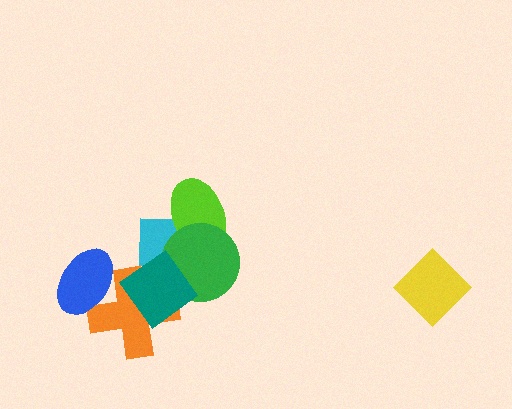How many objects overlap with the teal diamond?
3 objects overlap with the teal diamond.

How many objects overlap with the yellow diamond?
0 objects overlap with the yellow diamond.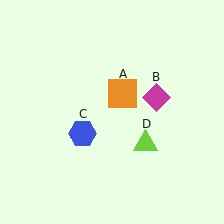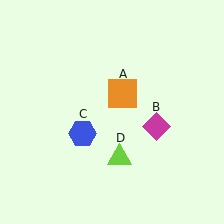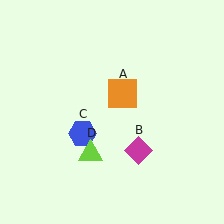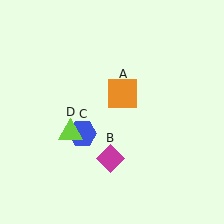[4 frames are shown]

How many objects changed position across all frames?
2 objects changed position: magenta diamond (object B), lime triangle (object D).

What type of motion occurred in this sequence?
The magenta diamond (object B), lime triangle (object D) rotated clockwise around the center of the scene.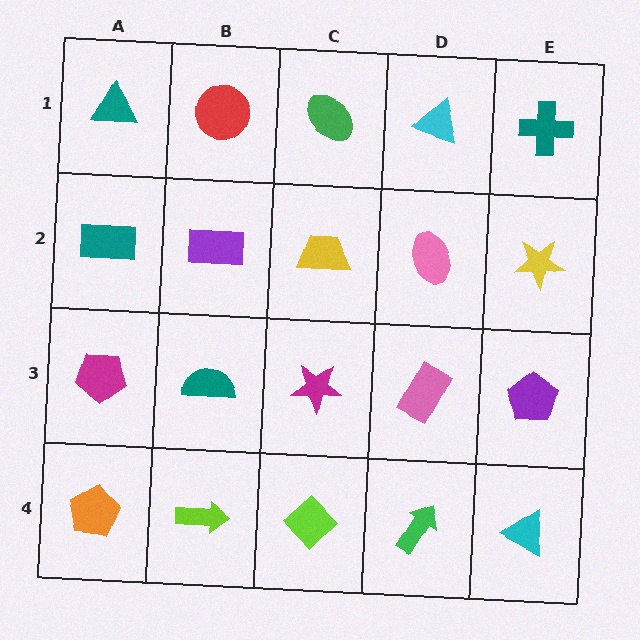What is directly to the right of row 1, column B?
A green ellipse.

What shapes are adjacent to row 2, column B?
A red circle (row 1, column B), a teal semicircle (row 3, column B), a teal rectangle (row 2, column A), a yellow trapezoid (row 2, column C).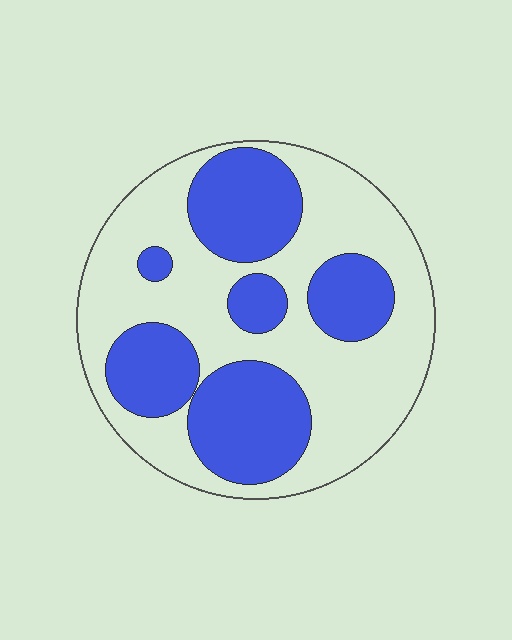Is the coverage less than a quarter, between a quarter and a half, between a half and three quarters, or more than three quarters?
Between a quarter and a half.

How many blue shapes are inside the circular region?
6.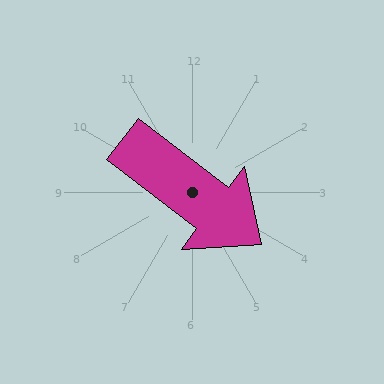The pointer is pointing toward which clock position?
Roughly 4 o'clock.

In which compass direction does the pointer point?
Southeast.